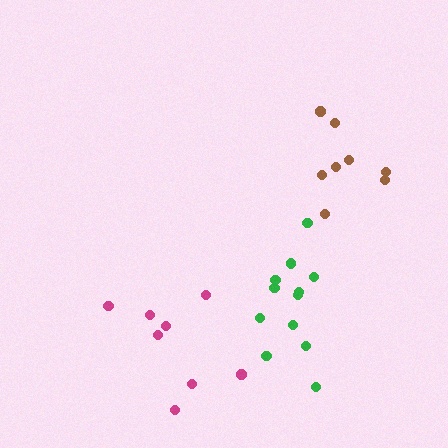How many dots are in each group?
Group 1: 8 dots, Group 2: 8 dots, Group 3: 12 dots (28 total).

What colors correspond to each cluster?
The clusters are colored: magenta, brown, green.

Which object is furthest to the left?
The magenta cluster is leftmost.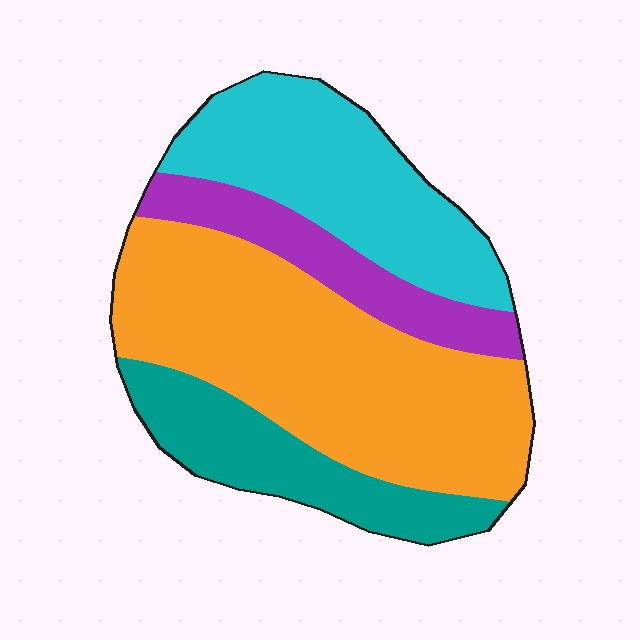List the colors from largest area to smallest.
From largest to smallest: orange, cyan, teal, purple.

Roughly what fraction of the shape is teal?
Teal takes up less than a quarter of the shape.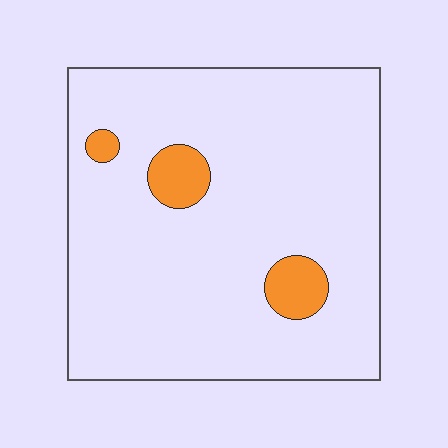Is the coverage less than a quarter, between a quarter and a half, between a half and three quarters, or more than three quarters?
Less than a quarter.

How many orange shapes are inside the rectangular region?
3.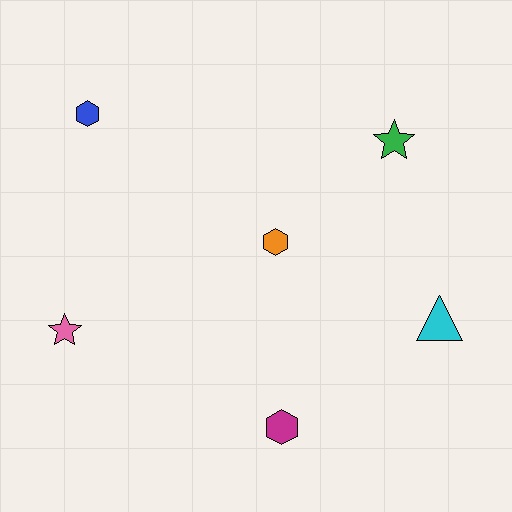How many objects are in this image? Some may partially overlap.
There are 6 objects.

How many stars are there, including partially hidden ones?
There are 2 stars.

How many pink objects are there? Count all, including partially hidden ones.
There is 1 pink object.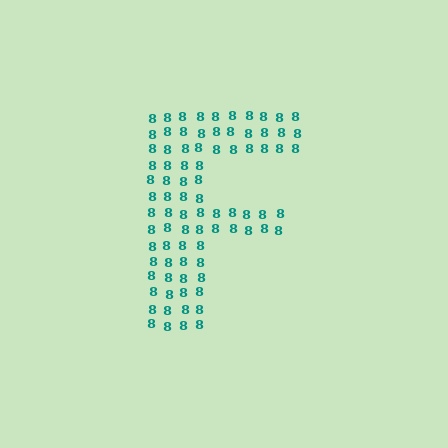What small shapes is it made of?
It is made of small digit 8's.